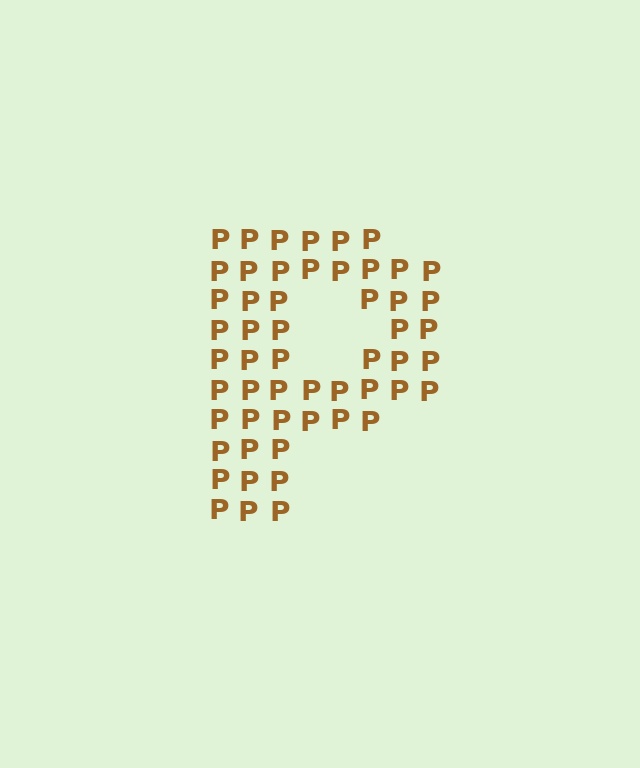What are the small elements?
The small elements are letter P's.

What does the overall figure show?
The overall figure shows the letter P.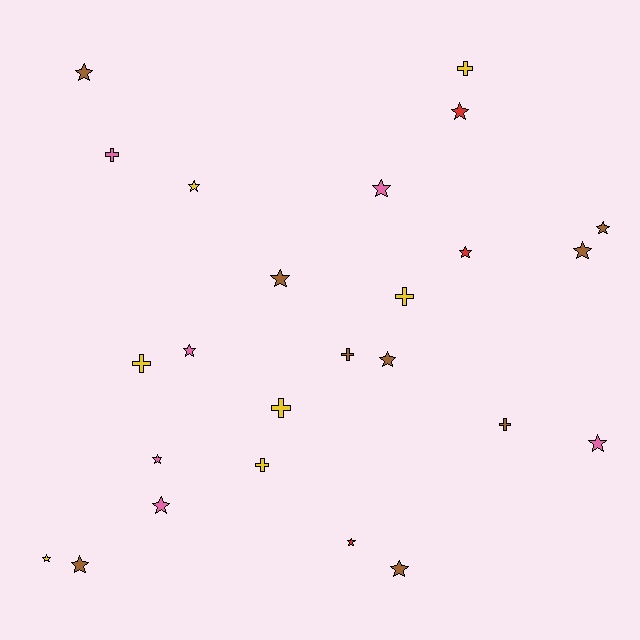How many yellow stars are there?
There are 2 yellow stars.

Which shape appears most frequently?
Star, with 17 objects.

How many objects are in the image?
There are 25 objects.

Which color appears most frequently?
Brown, with 9 objects.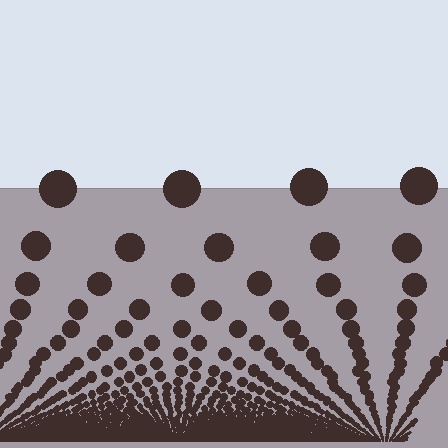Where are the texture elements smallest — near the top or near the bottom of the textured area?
Near the bottom.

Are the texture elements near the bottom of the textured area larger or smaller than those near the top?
Smaller. The gradient is inverted — elements near the bottom are smaller and denser.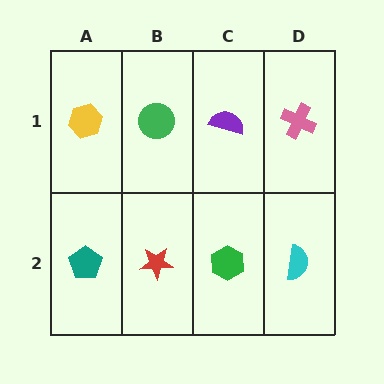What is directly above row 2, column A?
A yellow hexagon.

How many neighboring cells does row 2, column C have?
3.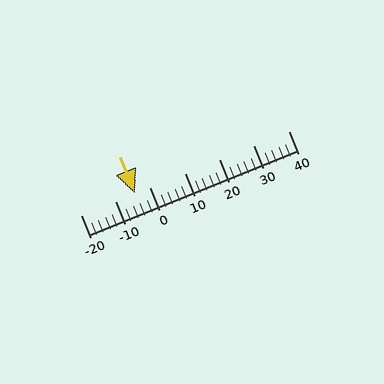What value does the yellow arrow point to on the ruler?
The yellow arrow points to approximately -4.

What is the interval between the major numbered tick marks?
The major tick marks are spaced 10 units apart.